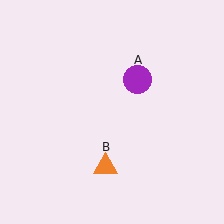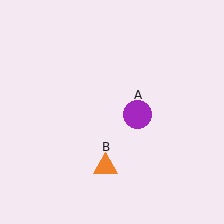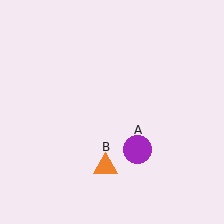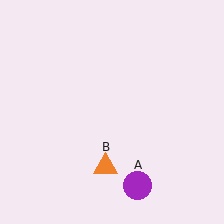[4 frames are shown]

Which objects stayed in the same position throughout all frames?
Orange triangle (object B) remained stationary.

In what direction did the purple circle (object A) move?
The purple circle (object A) moved down.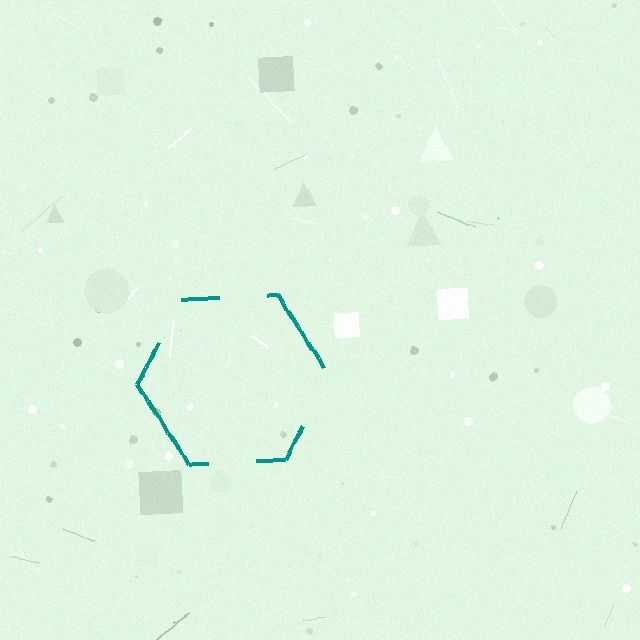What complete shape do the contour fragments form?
The contour fragments form a hexagon.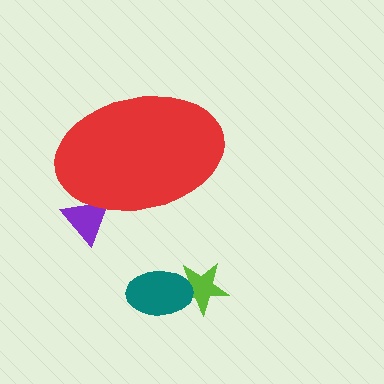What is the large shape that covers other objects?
A red ellipse.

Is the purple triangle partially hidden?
Yes, the purple triangle is partially hidden behind the red ellipse.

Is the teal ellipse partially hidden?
No, the teal ellipse is fully visible.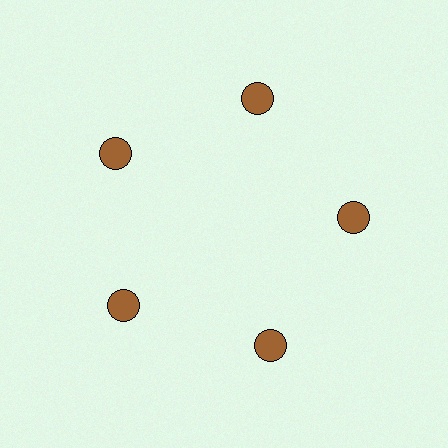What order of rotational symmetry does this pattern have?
This pattern has 5-fold rotational symmetry.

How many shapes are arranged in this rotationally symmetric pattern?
There are 5 shapes, arranged in 5 groups of 1.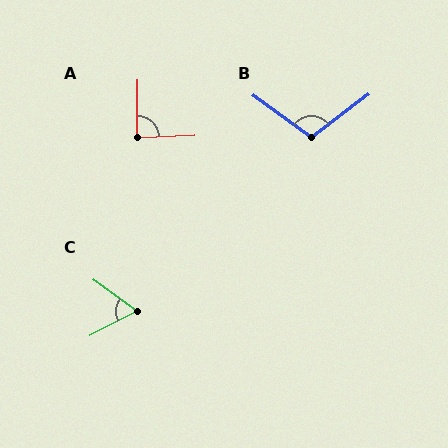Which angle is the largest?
B, at approximately 107 degrees.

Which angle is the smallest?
C, at approximately 63 degrees.